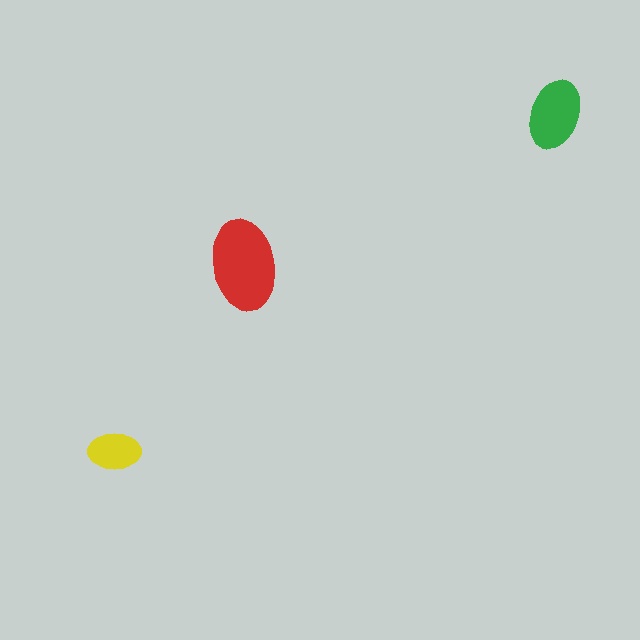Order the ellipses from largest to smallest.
the red one, the green one, the yellow one.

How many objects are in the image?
There are 3 objects in the image.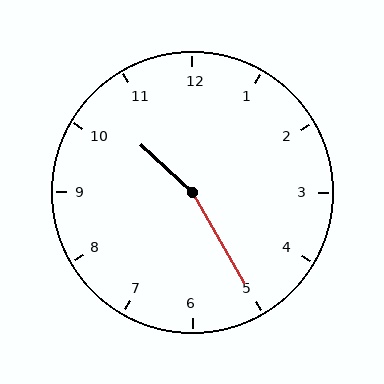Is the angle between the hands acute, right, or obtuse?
It is obtuse.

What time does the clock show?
10:25.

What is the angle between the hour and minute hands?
Approximately 162 degrees.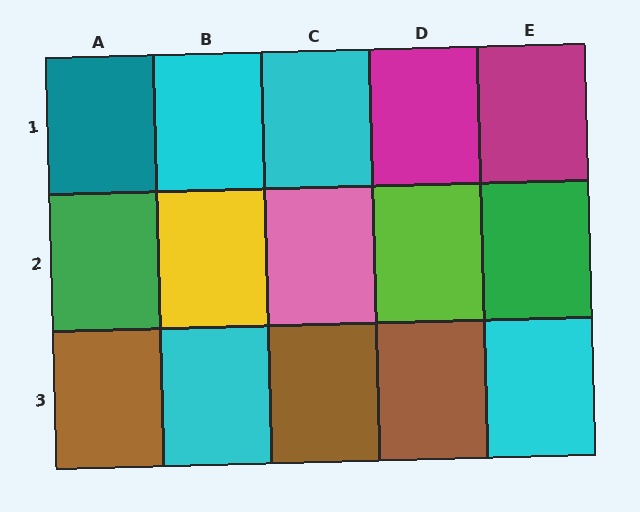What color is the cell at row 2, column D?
Lime.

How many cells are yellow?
1 cell is yellow.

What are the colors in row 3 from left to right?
Brown, cyan, brown, brown, cyan.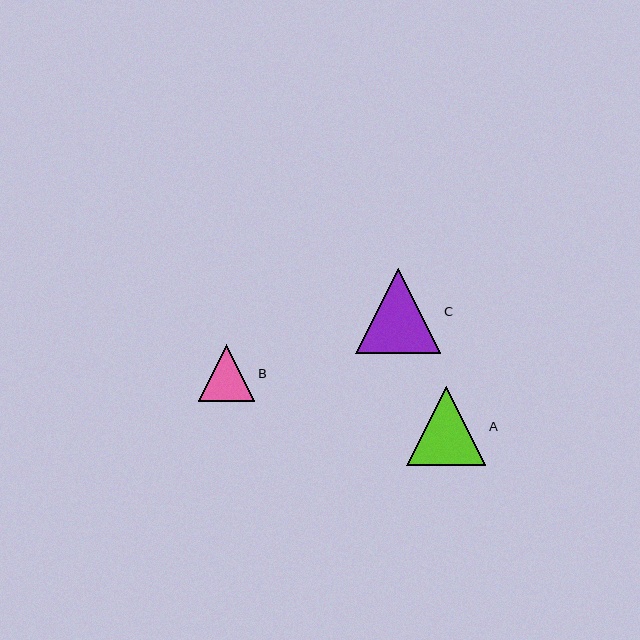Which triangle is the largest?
Triangle C is the largest with a size of approximately 85 pixels.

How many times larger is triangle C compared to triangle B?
Triangle C is approximately 1.5 times the size of triangle B.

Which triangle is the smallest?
Triangle B is the smallest with a size of approximately 56 pixels.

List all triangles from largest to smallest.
From largest to smallest: C, A, B.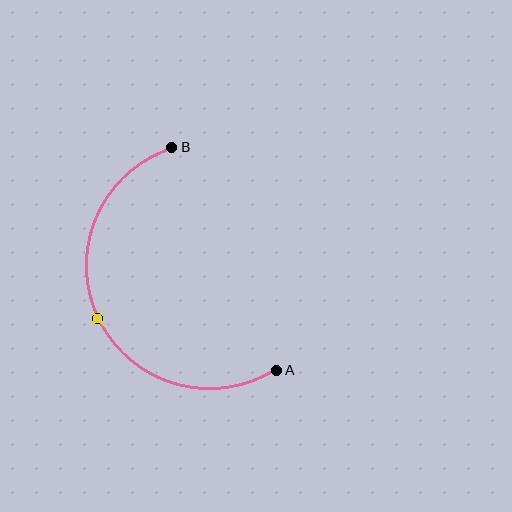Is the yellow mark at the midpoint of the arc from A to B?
Yes. The yellow mark lies on the arc at equal arc-length from both A and B — it is the arc midpoint.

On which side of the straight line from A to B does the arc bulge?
The arc bulges to the left of the straight line connecting A and B.